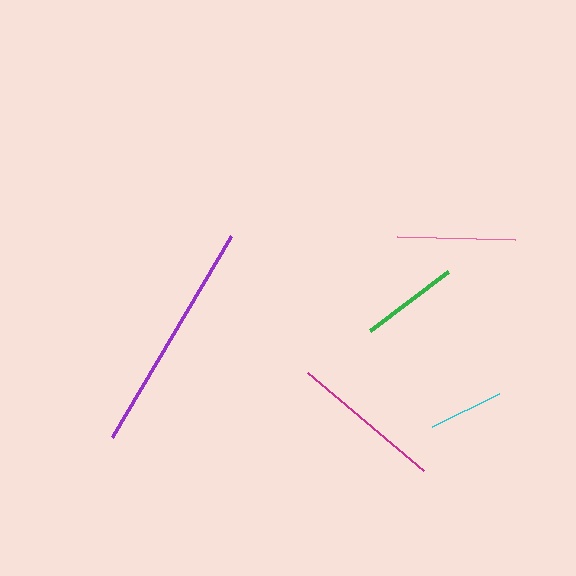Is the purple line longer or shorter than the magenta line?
The purple line is longer than the magenta line.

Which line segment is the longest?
The purple line is the longest at approximately 233 pixels.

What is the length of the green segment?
The green segment is approximately 98 pixels long.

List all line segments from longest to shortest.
From longest to shortest: purple, magenta, pink, green, cyan.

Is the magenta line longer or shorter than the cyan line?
The magenta line is longer than the cyan line.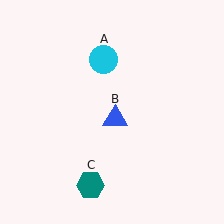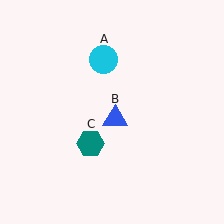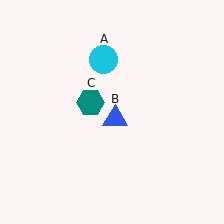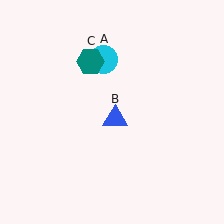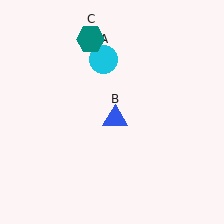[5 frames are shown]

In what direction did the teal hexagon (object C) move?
The teal hexagon (object C) moved up.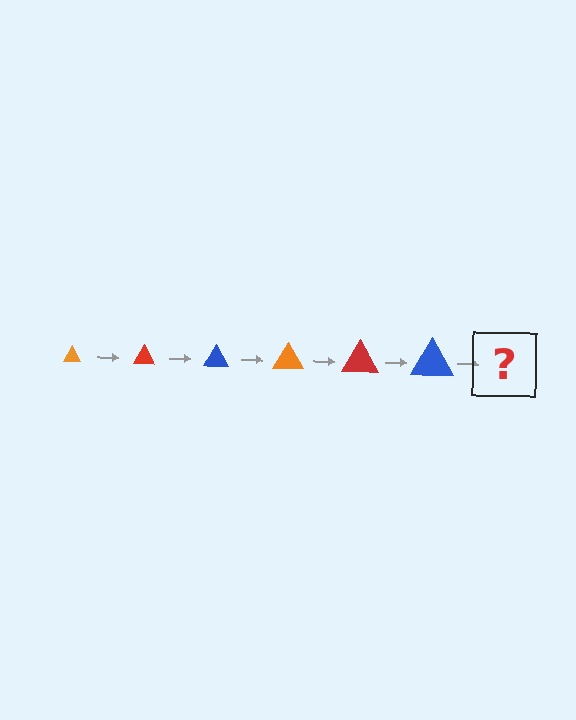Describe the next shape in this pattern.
It should be an orange triangle, larger than the previous one.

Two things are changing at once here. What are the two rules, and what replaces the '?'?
The two rules are that the triangle grows larger each step and the color cycles through orange, red, and blue. The '?' should be an orange triangle, larger than the previous one.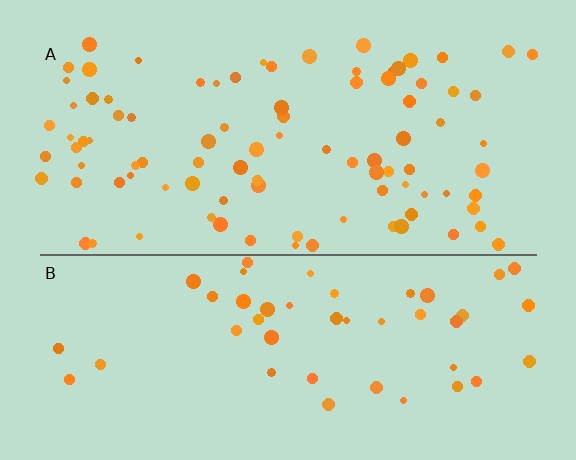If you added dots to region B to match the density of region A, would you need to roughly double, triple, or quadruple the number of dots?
Approximately double.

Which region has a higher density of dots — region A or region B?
A (the top).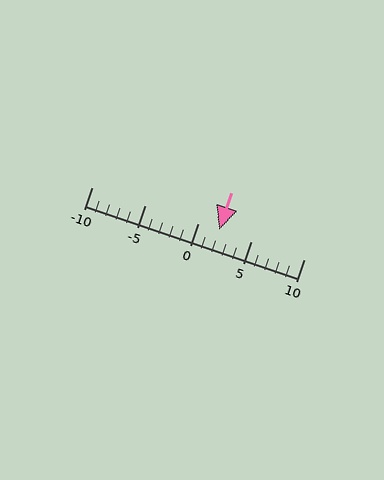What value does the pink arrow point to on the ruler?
The pink arrow points to approximately 2.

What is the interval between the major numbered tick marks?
The major tick marks are spaced 5 units apart.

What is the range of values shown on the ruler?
The ruler shows values from -10 to 10.